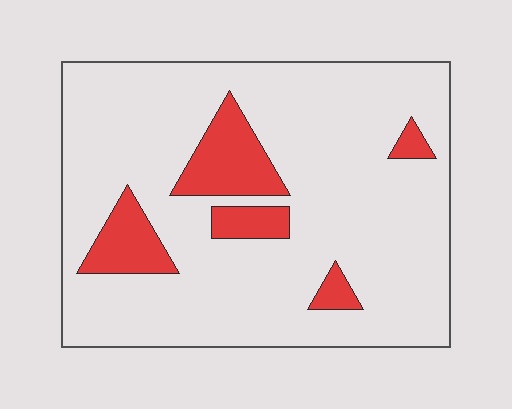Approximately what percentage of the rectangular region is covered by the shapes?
Approximately 15%.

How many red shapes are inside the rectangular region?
5.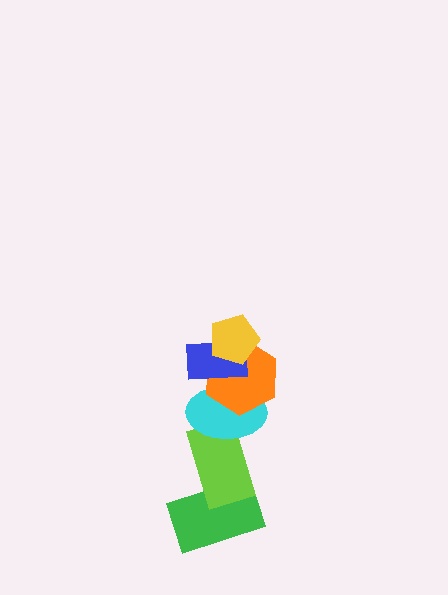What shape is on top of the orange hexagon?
The blue rectangle is on top of the orange hexagon.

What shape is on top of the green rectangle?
The lime rectangle is on top of the green rectangle.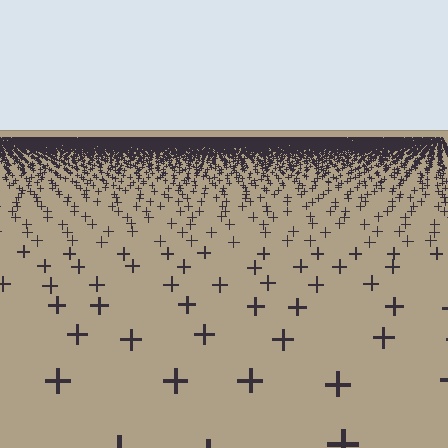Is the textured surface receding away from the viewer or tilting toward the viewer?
The surface is receding away from the viewer. Texture elements get smaller and denser toward the top.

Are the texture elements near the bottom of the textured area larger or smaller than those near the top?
Larger. Near the bottom, elements are closer to the viewer and appear at a bigger on-screen size.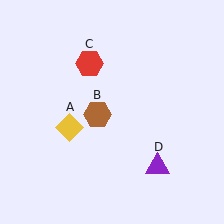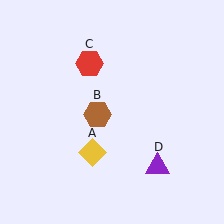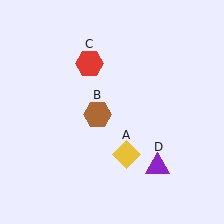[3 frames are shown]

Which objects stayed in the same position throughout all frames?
Brown hexagon (object B) and red hexagon (object C) and purple triangle (object D) remained stationary.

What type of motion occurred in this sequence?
The yellow diamond (object A) rotated counterclockwise around the center of the scene.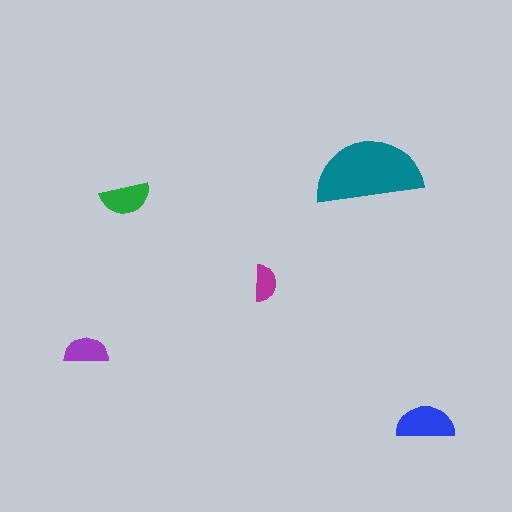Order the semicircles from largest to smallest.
the teal one, the blue one, the green one, the purple one, the magenta one.